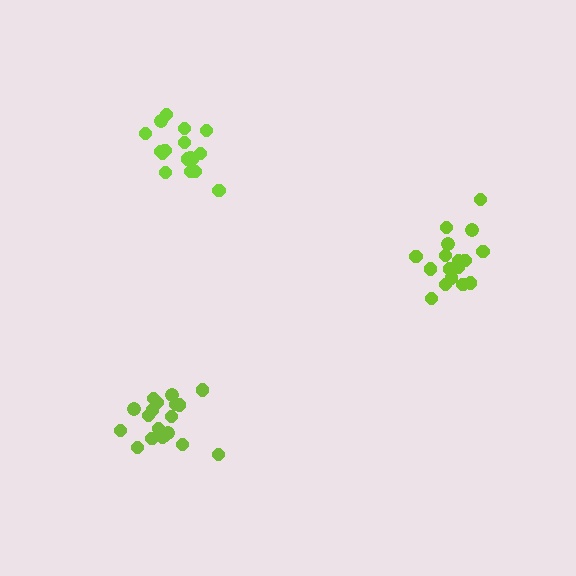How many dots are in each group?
Group 1: 17 dots, Group 2: 19 dots, Group 3: 18 dots (54 total).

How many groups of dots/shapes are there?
There are 3 groups.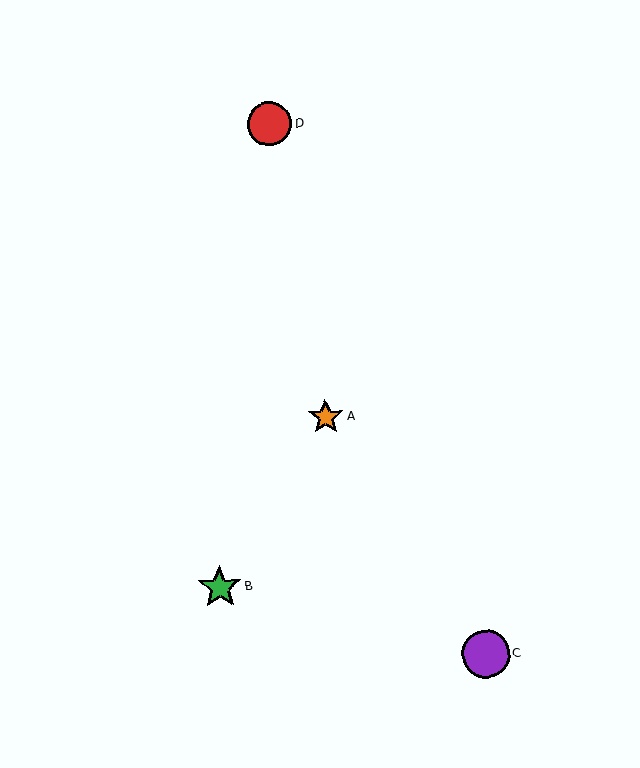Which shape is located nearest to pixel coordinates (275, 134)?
The red circle (labeled D) at (270, 124) is nearest to that location.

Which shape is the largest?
The purple circle (labeled C) is the largest.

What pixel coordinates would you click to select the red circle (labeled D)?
Click at (270, 124) to select the red circle D.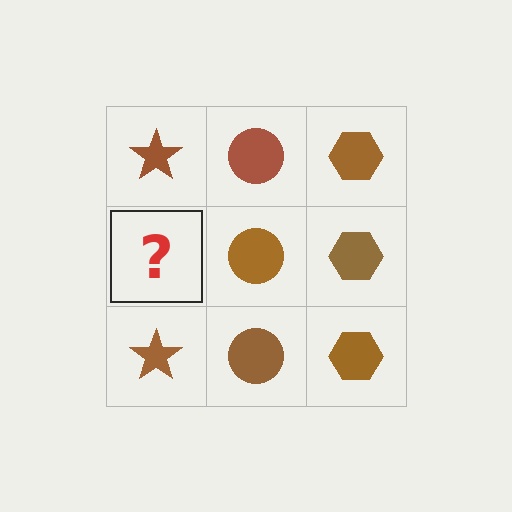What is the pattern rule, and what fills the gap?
The rule is that each column has a consistent shape. The gap should be filled with a brown star.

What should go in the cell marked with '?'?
The missing cell should contain a brown star.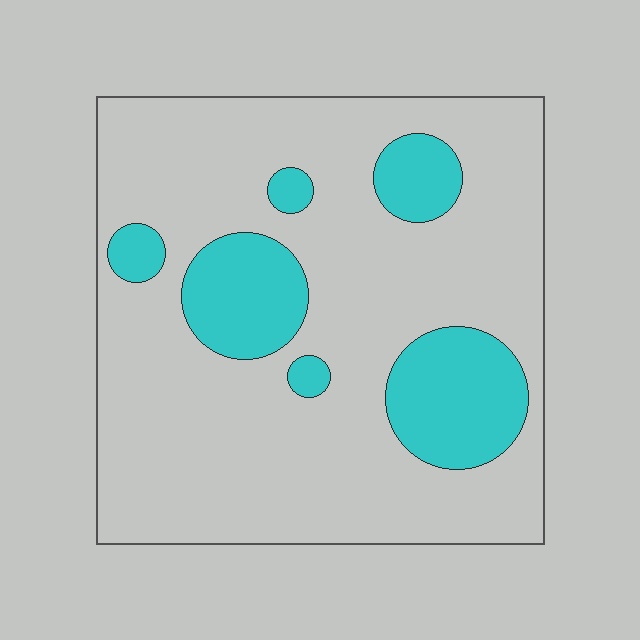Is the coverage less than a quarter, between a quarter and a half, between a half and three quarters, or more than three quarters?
Less than a quarter.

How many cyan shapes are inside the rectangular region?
6.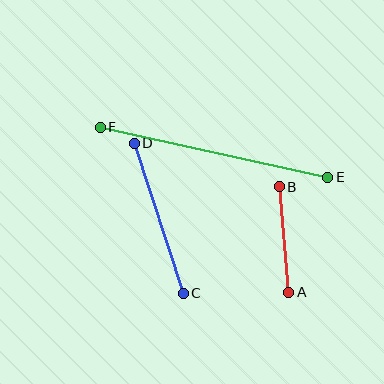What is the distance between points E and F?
The distance is approximately 233 pixels.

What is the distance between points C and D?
The distance is approximately 158 pixels.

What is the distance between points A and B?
The distance is approximately 106 pixels.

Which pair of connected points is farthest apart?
Points E and F are farthest apart.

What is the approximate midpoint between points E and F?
The midpoint is at approximately (214, 152) pixels.